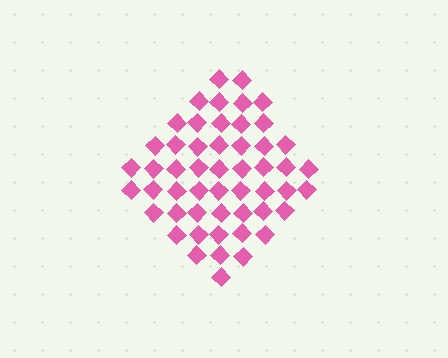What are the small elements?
The small elements are diamonds.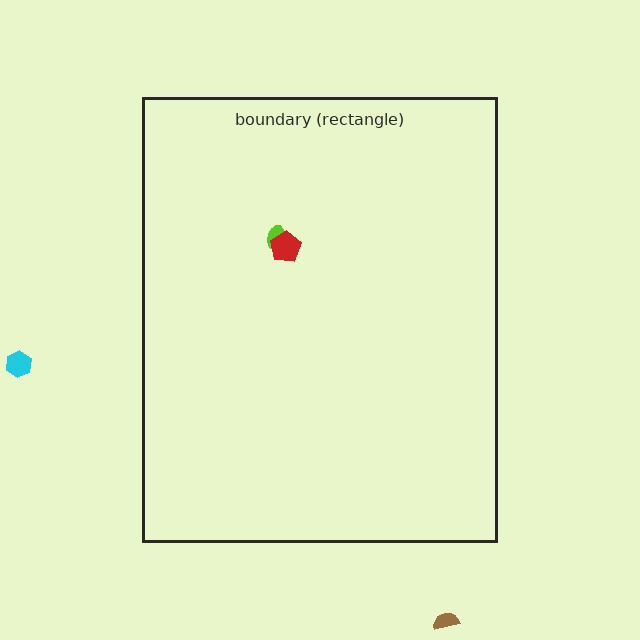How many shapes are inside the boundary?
2 inside, 2 outside.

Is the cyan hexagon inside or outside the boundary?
Outside.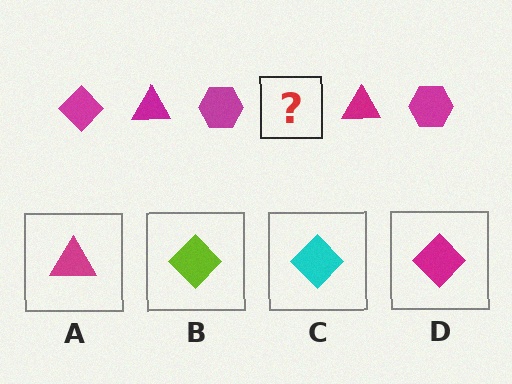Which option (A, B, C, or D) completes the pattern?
D.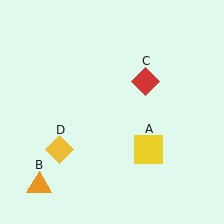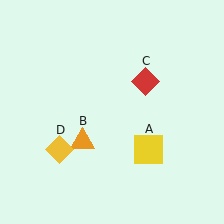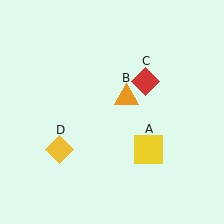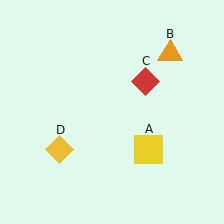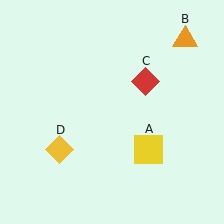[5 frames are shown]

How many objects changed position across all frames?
1 object changed position: orange triangle (object B).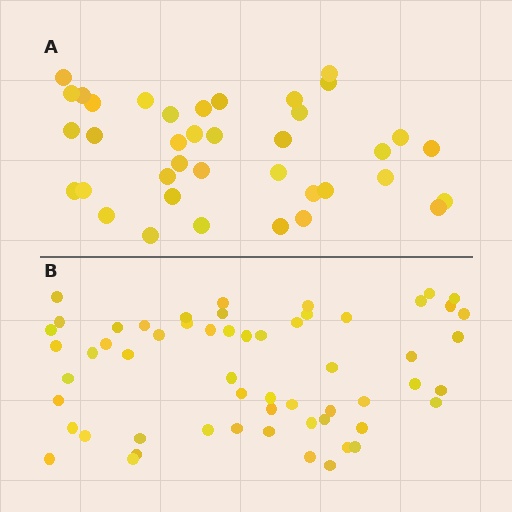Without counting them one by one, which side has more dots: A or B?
Region B (the bottom region) has more dots.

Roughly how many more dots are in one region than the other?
Region B has approximately 20 more dots than region A.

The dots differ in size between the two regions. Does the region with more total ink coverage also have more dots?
No. Region A has more total ink coverage because its dots are larger, but region B actually contains more individual dots. Total area can be misleading — the number of items is what matters here.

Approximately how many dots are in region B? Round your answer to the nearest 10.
About 60 dots. (The exact count is 58, which rounds to 60.)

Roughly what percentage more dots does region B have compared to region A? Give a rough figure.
About 55% more.